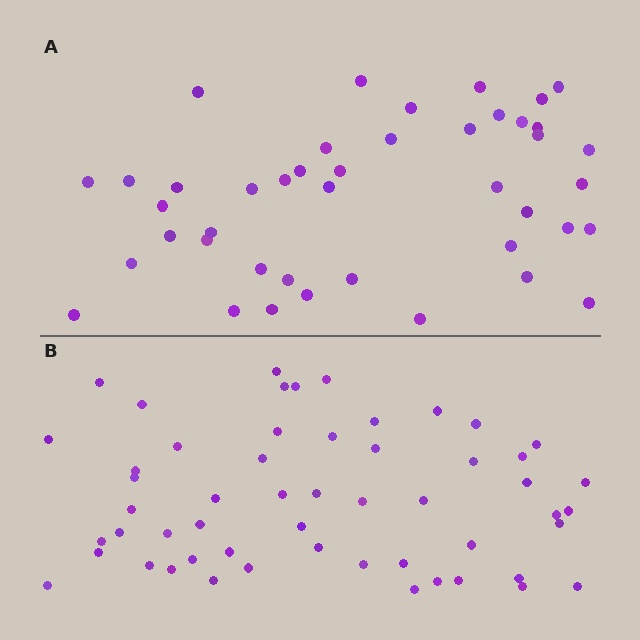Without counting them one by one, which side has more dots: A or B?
Region B (the bottom region) has more dots.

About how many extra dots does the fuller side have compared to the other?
Region B has roughly 12 or so more dots than region A.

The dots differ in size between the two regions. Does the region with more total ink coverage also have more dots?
No. Region A has more total ink coverage because its dots are larger, but region B actually contains more individual dots. Total area can be misleading — the number of items is what matters here.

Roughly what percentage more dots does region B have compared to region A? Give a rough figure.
About 25% more.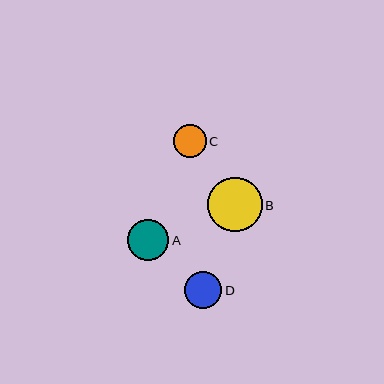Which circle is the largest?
Circle B is the largest with a size of approximately 54 pixels.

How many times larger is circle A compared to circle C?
Circle A is approximately 1.2 times the size of circle C.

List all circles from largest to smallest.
From largest to smallest: B, A, D, C.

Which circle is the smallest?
Circle C is the smallest with a size of approximately 33 pixels.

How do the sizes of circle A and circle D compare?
Circle A and circle D are approximately the same size.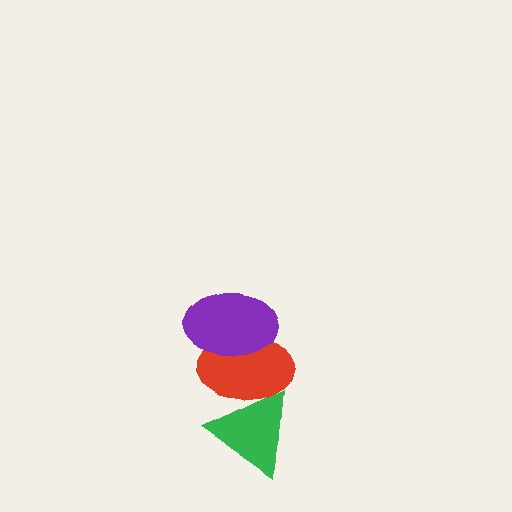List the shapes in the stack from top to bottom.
From top to bottom: the purple ellipse, the red ellipse, the green triangle.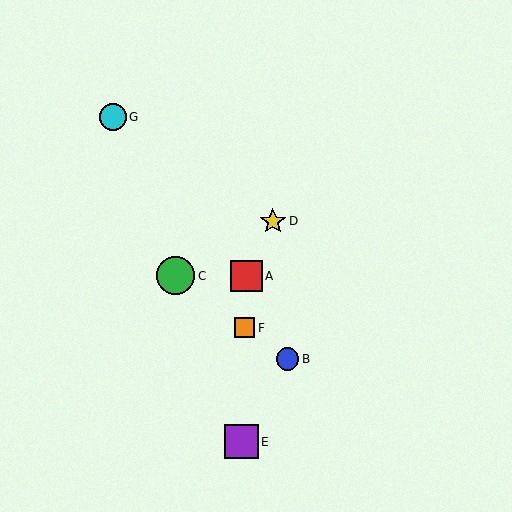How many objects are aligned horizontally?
2 objects (A, C) are aligned horizontally.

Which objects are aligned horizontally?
Objects A, C are aligned horizontally.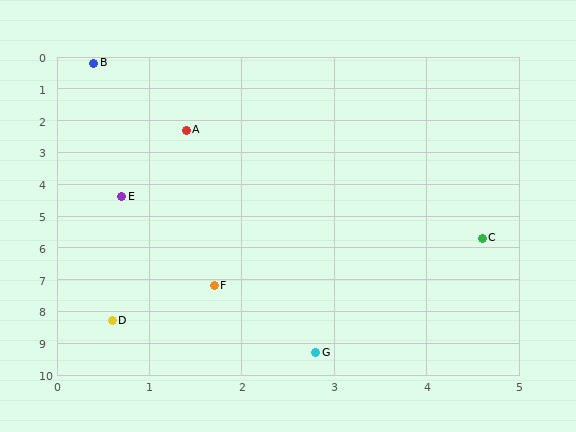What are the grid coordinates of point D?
Point D is at approximately (0.6, 8.3).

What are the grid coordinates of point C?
Point C is at approximately (4.6, 5.7).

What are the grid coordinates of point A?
Point A is at approximately (1.4, 2.3).